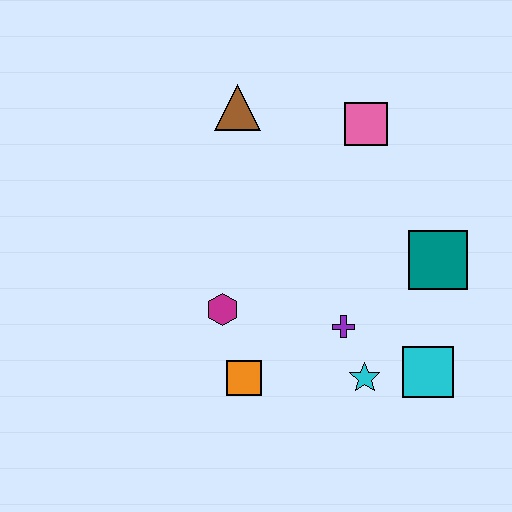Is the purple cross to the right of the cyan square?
No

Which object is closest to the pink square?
The brown triangle is closest to the pink square.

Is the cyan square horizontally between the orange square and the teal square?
Yes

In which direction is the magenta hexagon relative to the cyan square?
The magenta hexagon is to the left of the cyan square.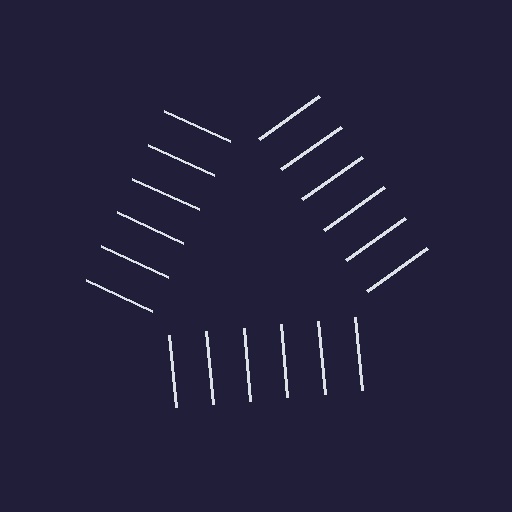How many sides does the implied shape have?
3 sides — the line-ends trace a triangle.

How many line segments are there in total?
18 — 6 along each of the 3 edges.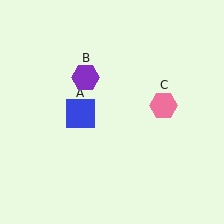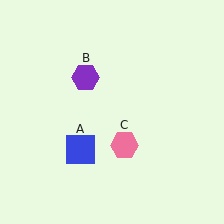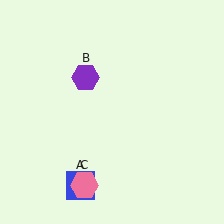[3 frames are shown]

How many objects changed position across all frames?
2 objects changed position: blue square (object A), pink hexagon (object C).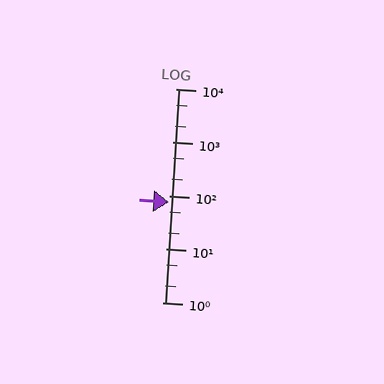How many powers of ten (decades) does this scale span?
The scale spans 4 decades, from 1 to 10000.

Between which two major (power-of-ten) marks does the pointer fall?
The pointer is between 10 and 100.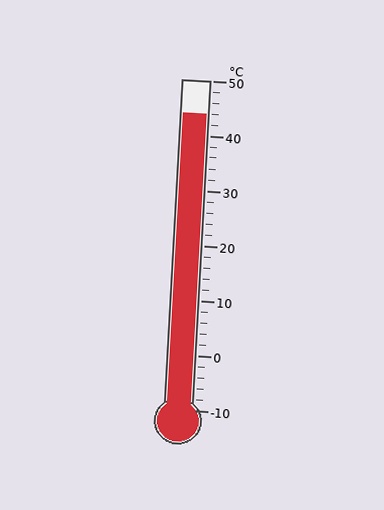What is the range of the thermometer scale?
The thermometer scale ranges from -10°C to 50°C.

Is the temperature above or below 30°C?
The temperature is above 30°C.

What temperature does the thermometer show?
The thermometer shows approximately 44°C.